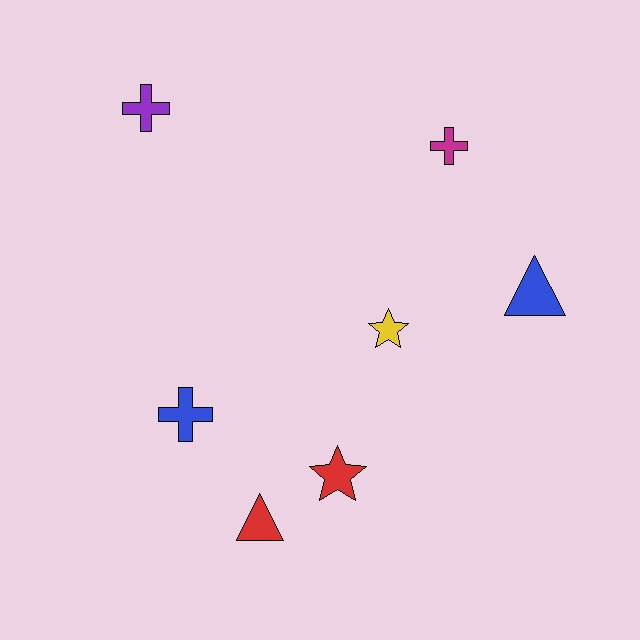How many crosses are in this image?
There are 3 crosses.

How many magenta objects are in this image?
There is 1 magenta object.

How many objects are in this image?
There are 7 objects.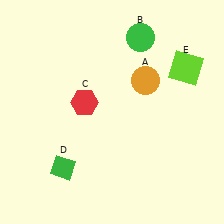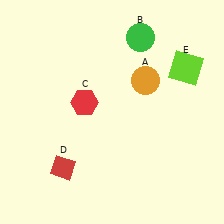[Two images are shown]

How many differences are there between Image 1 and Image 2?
There is 1 difference between the two images.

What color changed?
The diamond (D) changed from green in Image 1 to red in Image 2.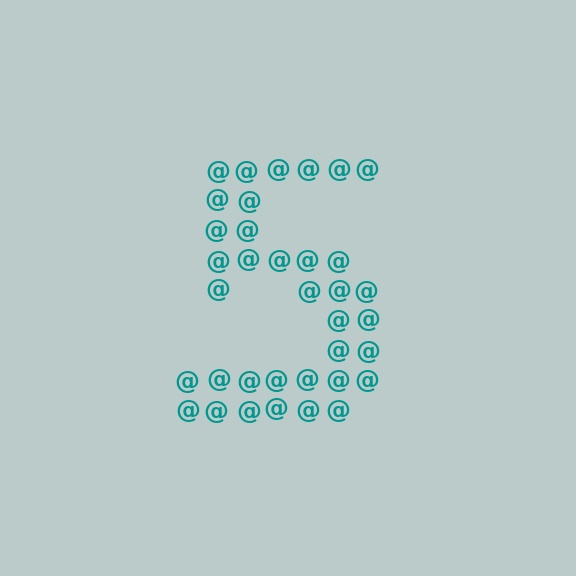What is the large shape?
The large shape is the digit 5.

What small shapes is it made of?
It is made of small at signs.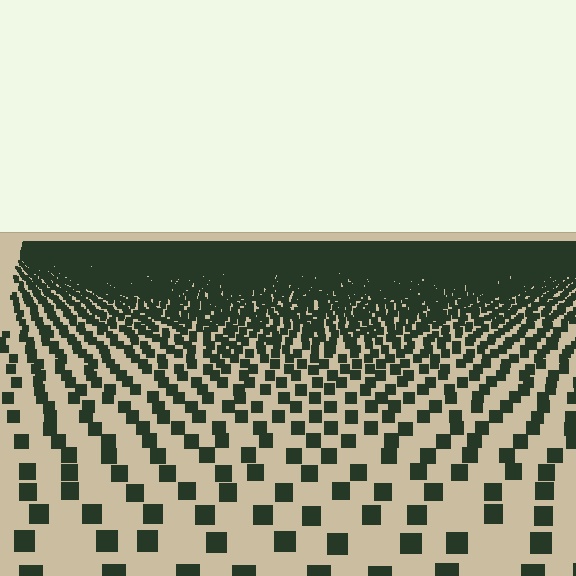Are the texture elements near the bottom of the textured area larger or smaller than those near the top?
Larger. Near the bottom, elements are closer to the viewer and appear at a bigger on-screen size.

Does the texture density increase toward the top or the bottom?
Density increases toward the top.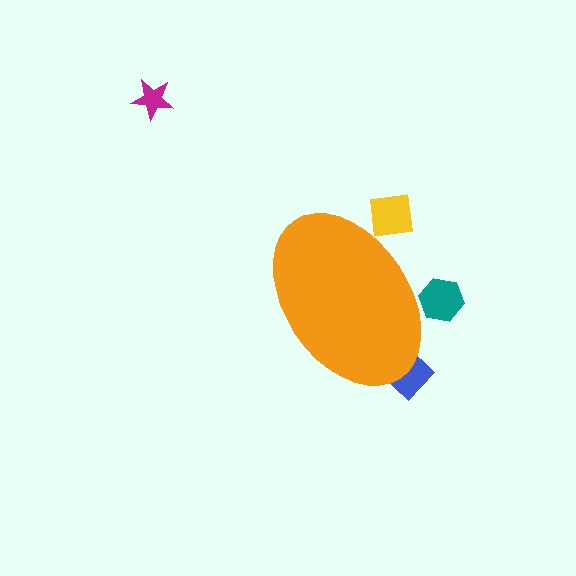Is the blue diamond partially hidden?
Yes, the blue diamond is partially hidden behind the orange ellipse.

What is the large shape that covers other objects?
An orange ellipse.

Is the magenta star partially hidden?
No, the magenta star is fully visible.